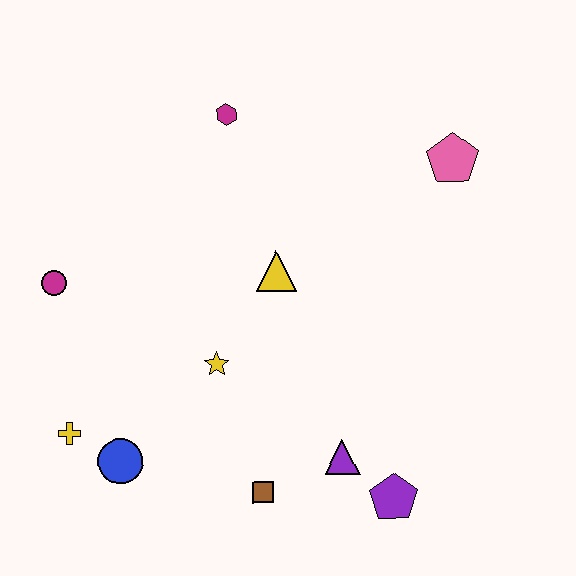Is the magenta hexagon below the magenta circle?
No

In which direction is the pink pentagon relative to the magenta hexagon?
The pink pentagon is to the right of the magenta hexagon.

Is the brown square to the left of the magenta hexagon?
No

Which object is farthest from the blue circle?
The pink pentagon is farthest from the blue circle.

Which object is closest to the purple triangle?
The purple pentagon is closest to the purple triangle.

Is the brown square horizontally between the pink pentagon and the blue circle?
Yes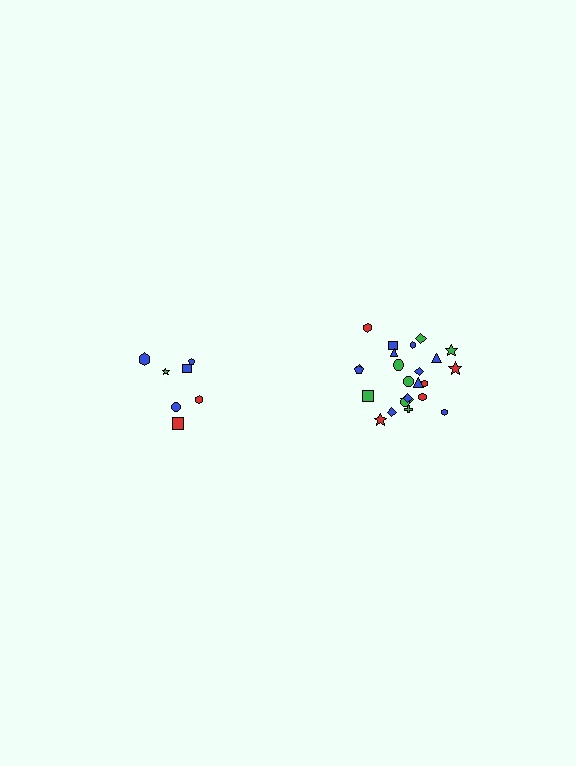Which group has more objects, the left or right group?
The right group.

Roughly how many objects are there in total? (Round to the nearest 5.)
Roughly 30 objects in total.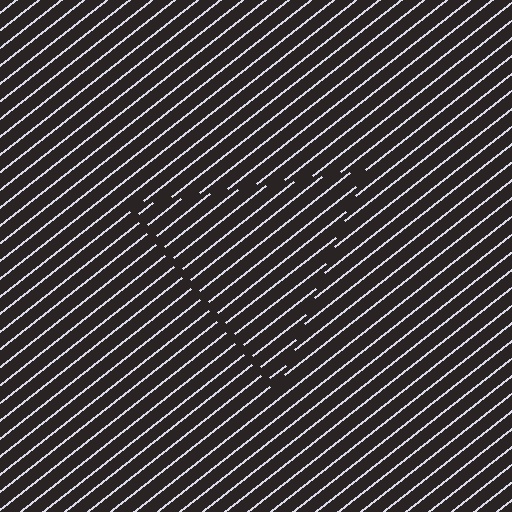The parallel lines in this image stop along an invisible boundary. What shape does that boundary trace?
An illusory triangle. The interior of the shape contains the same grating, shifted by half a period — the contour is defined by the phase discontinuity where line-ends from the inner and outer gratings abut.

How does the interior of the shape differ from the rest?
The interior of the shape contains the same grating, shifted by half a period — the contour is defined by the phase discontinuity where line-ends from the inner and outer gratings abut.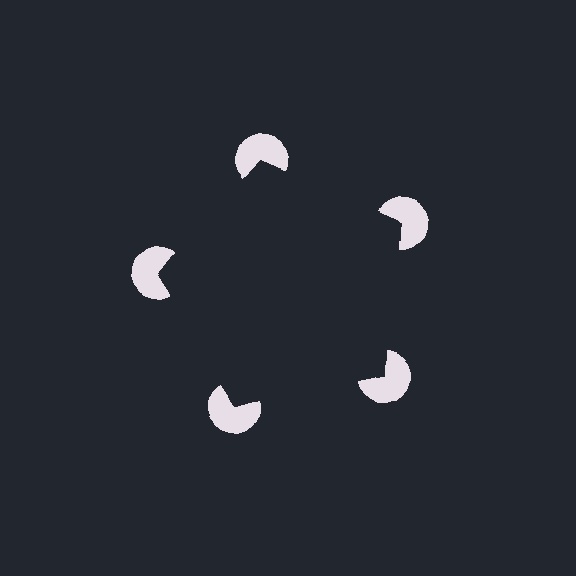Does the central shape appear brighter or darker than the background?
It typically appears slightly darker than the background, even though no actual brightness change is drawn.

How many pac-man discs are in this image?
There are 5 — one at each vertex of the illusory pentagon.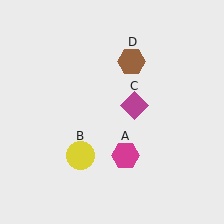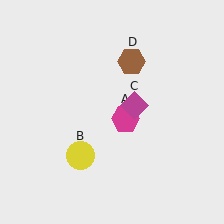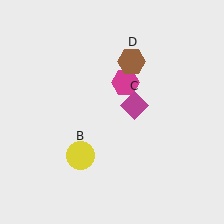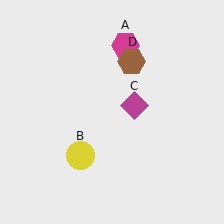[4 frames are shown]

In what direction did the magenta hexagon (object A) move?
The magenta hexagon (object A) moved up.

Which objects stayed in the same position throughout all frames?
Yellow circle (object B) and magenta diamond (object C) and brown hexagon (object D) remained stationary.